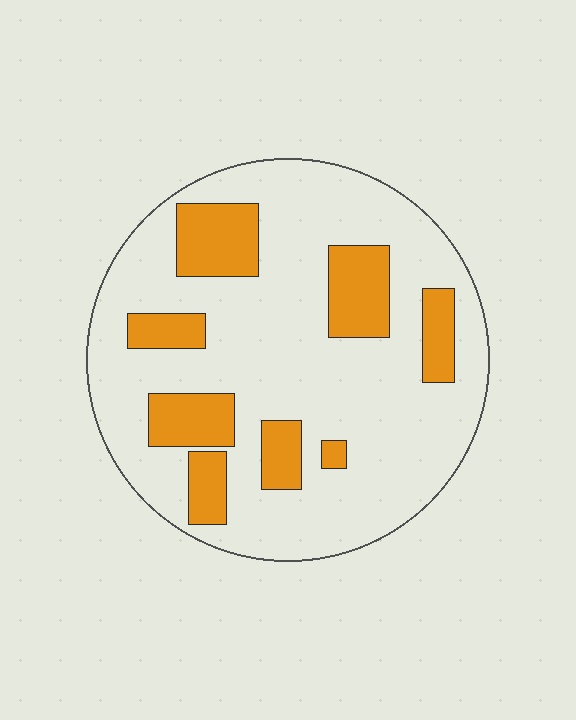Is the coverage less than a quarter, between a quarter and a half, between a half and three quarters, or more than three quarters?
Less than a quarter.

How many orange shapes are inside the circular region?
8.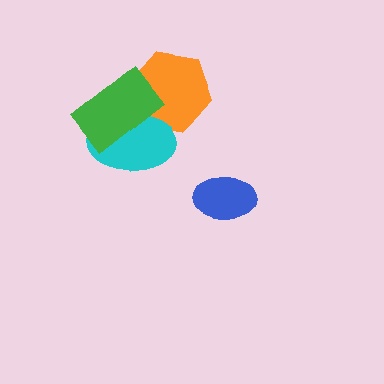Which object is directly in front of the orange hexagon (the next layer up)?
The cyan ellipse is directly in front of the orange hexagon.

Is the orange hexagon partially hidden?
Yes, it is partially covered by another shape.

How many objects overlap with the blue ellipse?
0 objects overlap with the blue ellipse.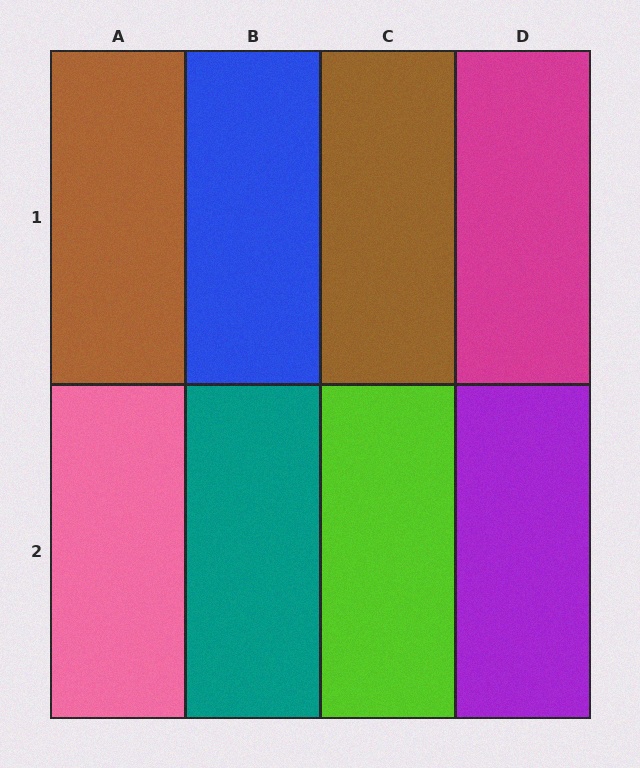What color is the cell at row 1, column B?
Blue.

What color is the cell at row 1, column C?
Brown.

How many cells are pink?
1 cell is pink.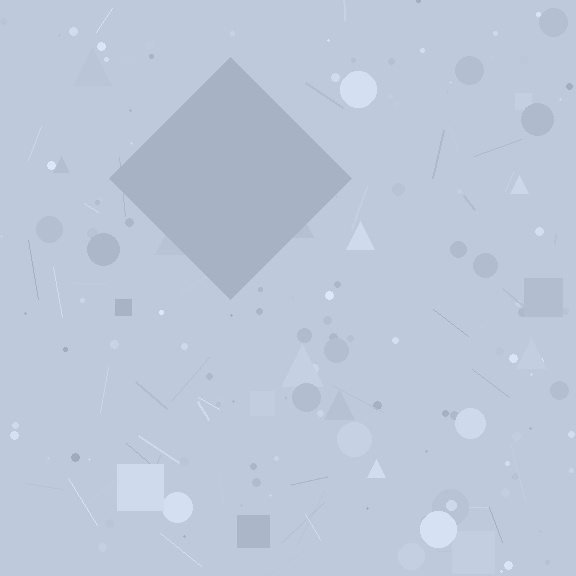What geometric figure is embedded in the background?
A diamond is embedded in the background.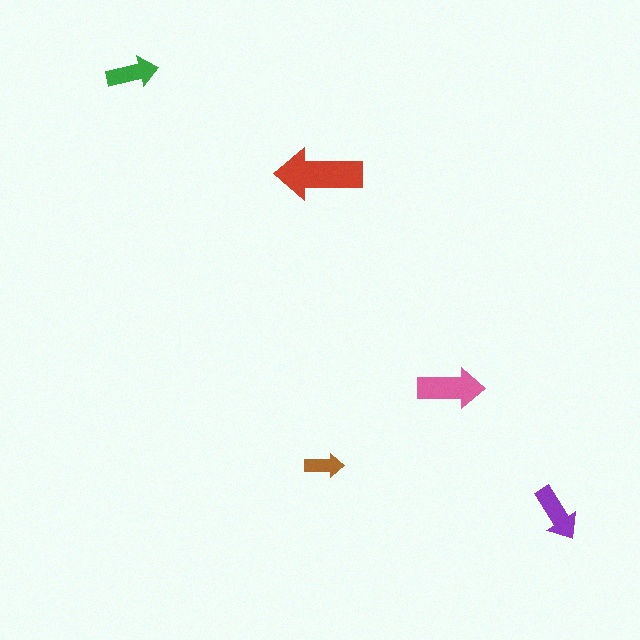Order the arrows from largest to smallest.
the red one, the pink one, the purple one, the green one, the brown one.